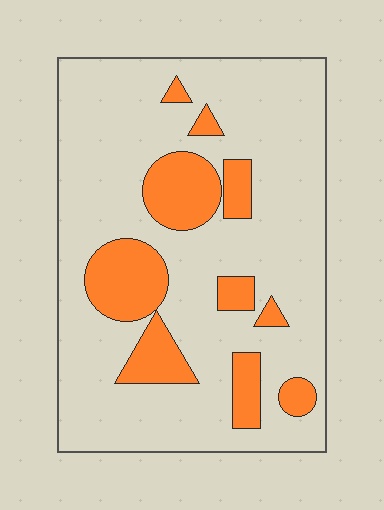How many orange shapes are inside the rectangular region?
10.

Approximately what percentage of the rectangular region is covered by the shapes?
Approximately 20%.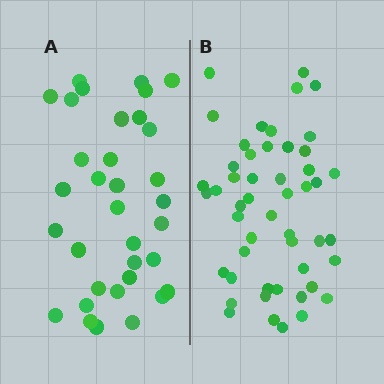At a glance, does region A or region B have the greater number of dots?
Region B (the right region) has more dots.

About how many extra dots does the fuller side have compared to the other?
Region B has approximately 15 more dots than region A.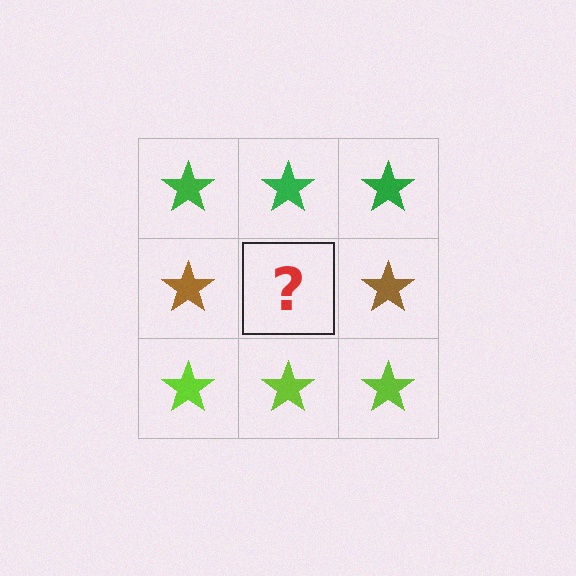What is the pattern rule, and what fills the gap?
The rule is that each row has a consistent color. The gap should be filled with a brown star.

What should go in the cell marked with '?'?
The missing cell should contain a brown star.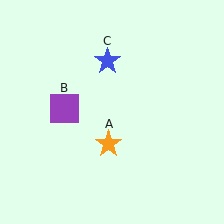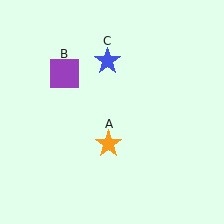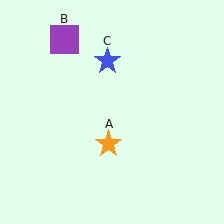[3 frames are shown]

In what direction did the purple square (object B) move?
The purple square (object B) moved up.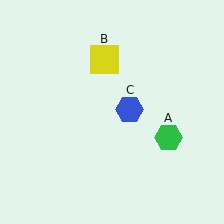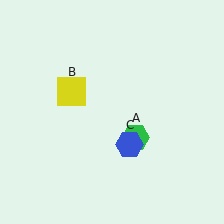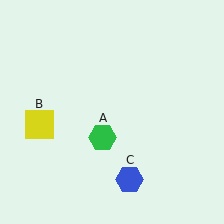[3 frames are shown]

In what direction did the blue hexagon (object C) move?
The blue hexagon (object C) moved down.